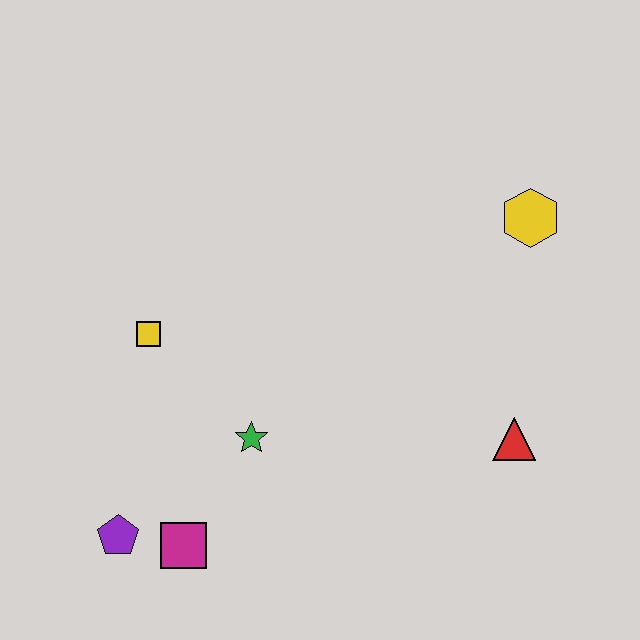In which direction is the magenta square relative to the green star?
The magenta square is below the green star.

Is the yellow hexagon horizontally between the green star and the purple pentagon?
No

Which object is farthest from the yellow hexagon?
The purple pentagon is farthest from the yellow hexagon.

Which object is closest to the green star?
The magenta square is closest to the green star.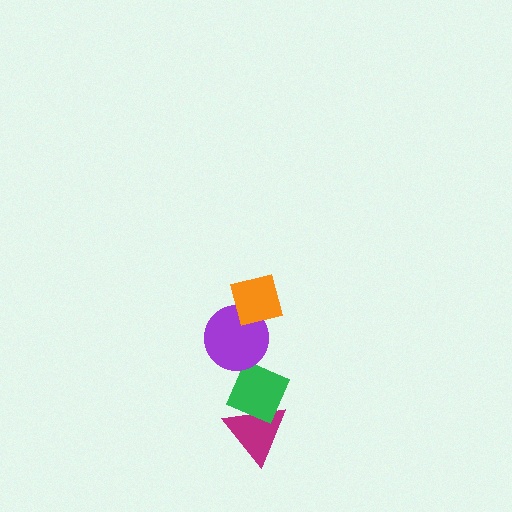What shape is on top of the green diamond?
The purple circle is on top of the green diamond.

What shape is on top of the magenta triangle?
The green diamond is on top of the magenta triangle.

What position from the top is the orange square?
The orange square is 1st from the top.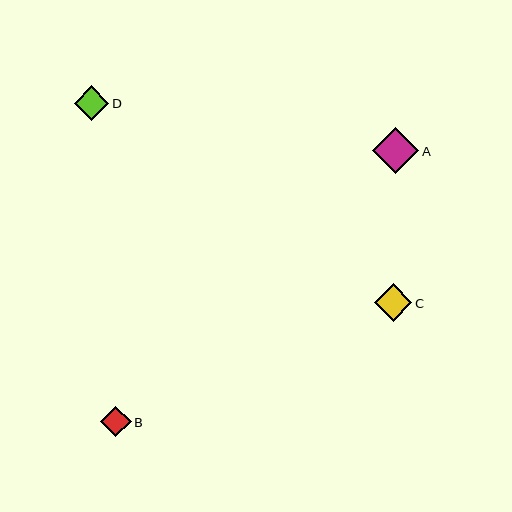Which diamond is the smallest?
Diamond B is the smallest with a size of approximately 30 pixels.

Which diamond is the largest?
Diamond A is the largest with a size of approximately 47 pixels.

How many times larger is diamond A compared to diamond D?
Diamond A is approximately 1.3 times the size of diamond D.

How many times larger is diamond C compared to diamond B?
Diamond C is approximately 1.2 times the size of diamond B.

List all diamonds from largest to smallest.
From largest to smallest: A, C, D, B.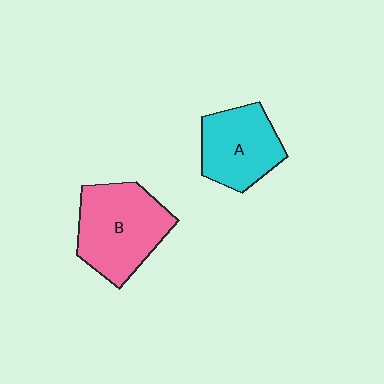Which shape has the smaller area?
Shape A (cyan).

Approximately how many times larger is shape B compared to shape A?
Approximately 1.3 times.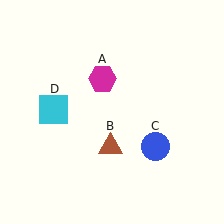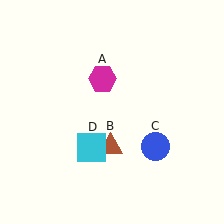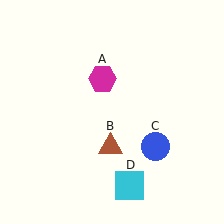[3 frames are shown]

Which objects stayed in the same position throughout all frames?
Magenta hexagon (object A) and brown triangle (object B) and blue circle (object C) remained stationary.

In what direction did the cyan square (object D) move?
The cyan square (object D) moved down and to the right.